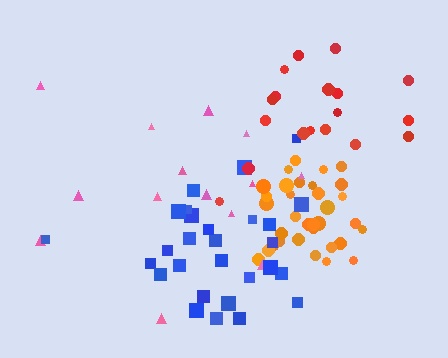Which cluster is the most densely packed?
Orange.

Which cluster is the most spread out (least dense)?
Pink.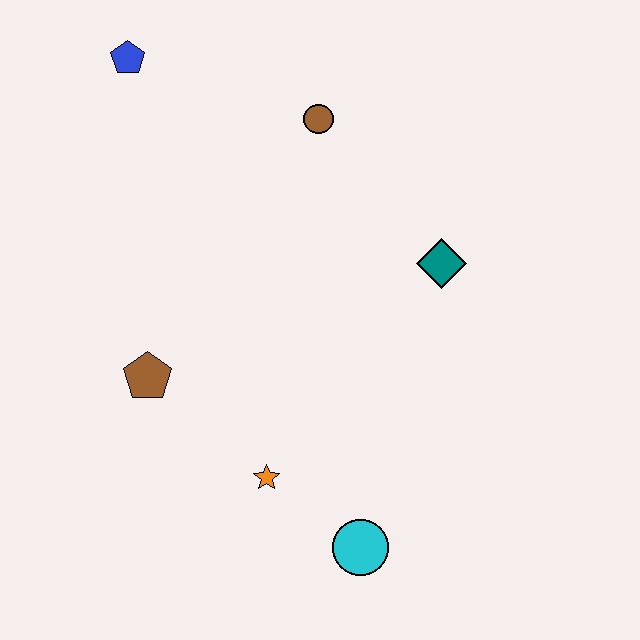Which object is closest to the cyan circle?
The orange star is closest to the cyan circle.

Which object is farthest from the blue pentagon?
The cyan circle is farthest from the blue pentagon.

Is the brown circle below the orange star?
No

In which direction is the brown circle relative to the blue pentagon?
The brown circle is to the right of the blue pentagon.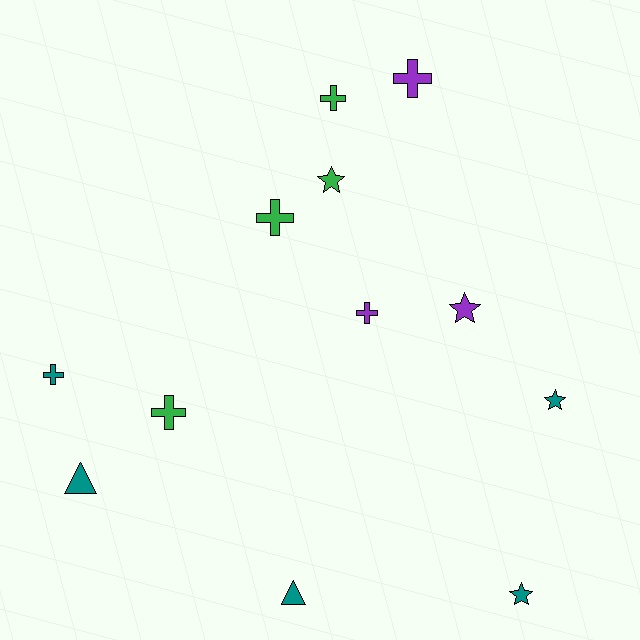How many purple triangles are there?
There are no purple triangles.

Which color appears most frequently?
Teal, with 5 objects.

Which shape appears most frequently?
Cross, with 6 objects.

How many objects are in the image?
There are 12 objects.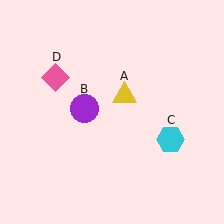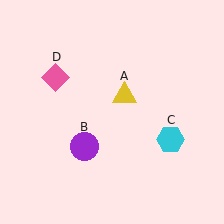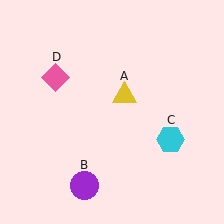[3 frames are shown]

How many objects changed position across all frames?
1 object changed position: purple circle (object B).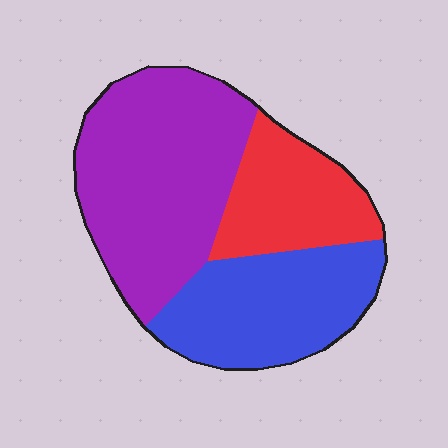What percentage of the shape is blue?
Blue takes up about one third (1/3) of the shape.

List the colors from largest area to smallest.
From largest to smallest: purple, blue, red.